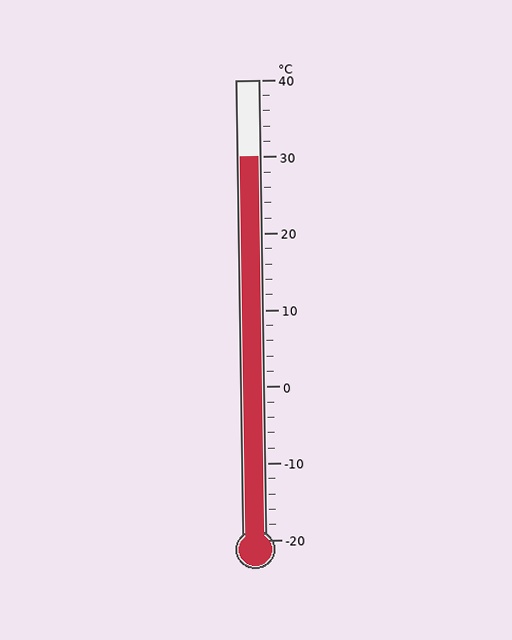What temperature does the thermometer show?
The thermometer shows approximately 30°C.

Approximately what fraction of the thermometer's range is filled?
The thermometer is filled to approximately 85% of its range.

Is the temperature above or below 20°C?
The temperature is above 20°C.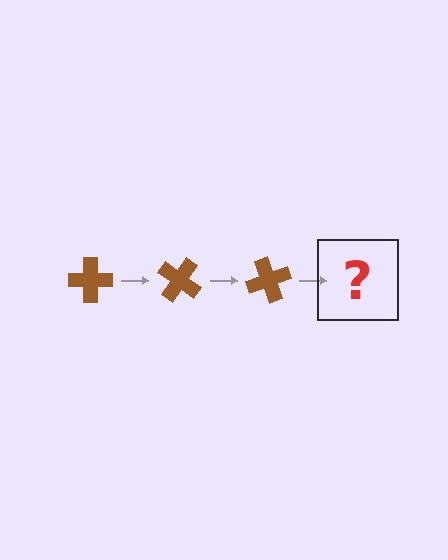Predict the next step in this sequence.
The next step is a brown cross rotated 105 degrees.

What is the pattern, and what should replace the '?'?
The pattern is that the cross rotates 35 degrees each step. The '?' should be a brown cross rotated 105 degrees.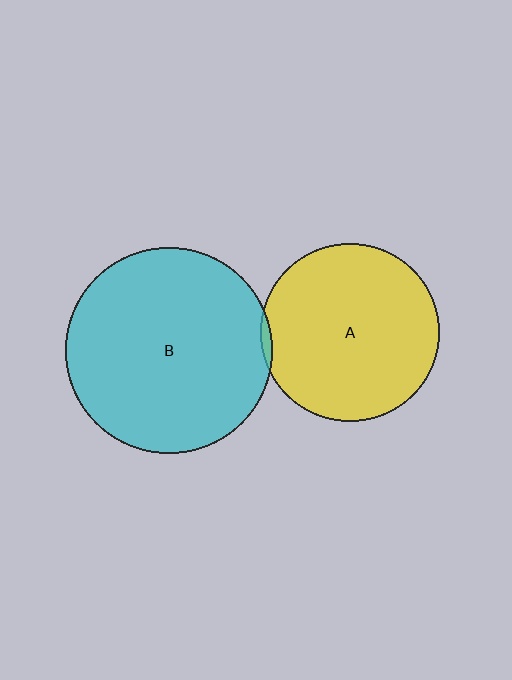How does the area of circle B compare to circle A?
Approximately 1.3 times.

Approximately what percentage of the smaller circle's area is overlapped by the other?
Approximately 5%.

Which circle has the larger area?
Circle B (cyan).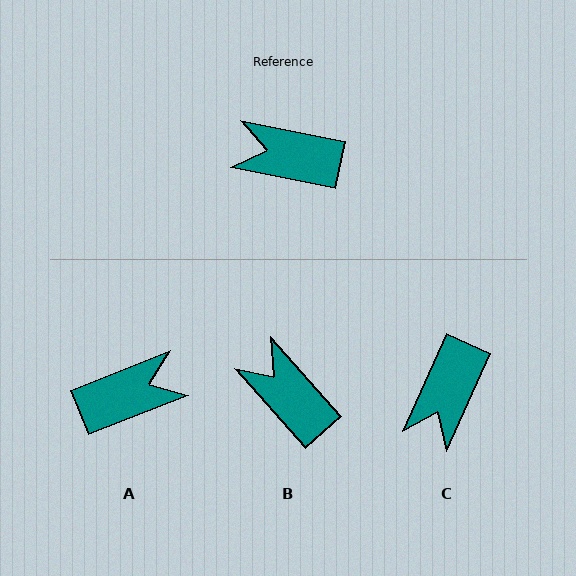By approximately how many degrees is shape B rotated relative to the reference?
Approximately 37 degrees clockwise.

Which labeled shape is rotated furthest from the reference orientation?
A, about 147 degrees away.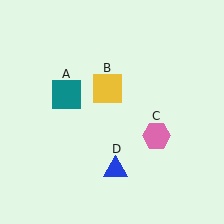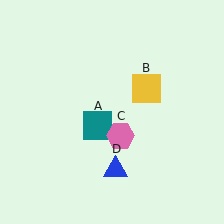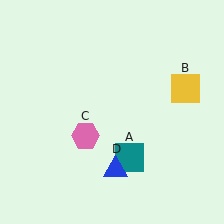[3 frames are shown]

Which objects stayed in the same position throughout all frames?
Blue triangle (object D) remained stationary.